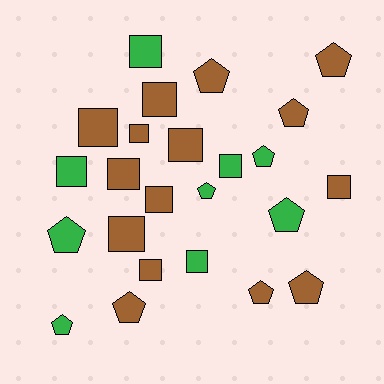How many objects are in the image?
There are 24 objects.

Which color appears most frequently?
Brown, with 15 objects.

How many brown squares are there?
There are 9 brown squares.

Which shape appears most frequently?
Square, with 13 objects.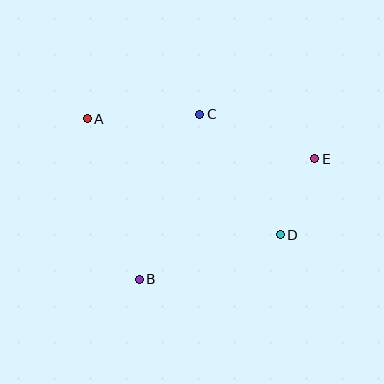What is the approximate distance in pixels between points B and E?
The distance between B and E is approximately 213 pixels.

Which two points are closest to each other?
Points D and E are closest to each other.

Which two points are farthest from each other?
Points A and E are farthest from each other.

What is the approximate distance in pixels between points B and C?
The distance between B and C is approximately 176 pixels.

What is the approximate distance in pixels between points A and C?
The distance between A and C is approximately 112 pixels.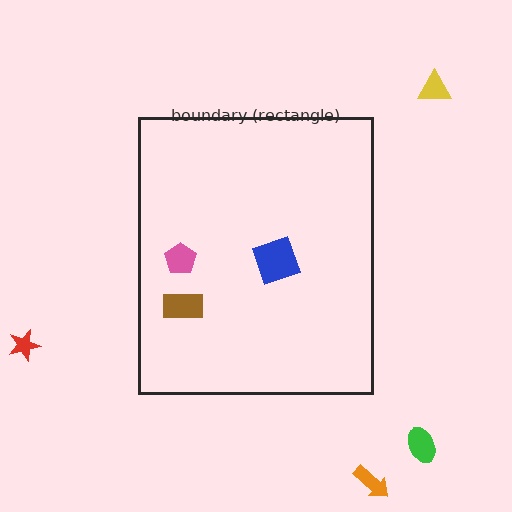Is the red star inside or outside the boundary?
Outside.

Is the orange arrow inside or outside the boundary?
Outside.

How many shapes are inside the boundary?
3 inside, 4 outside.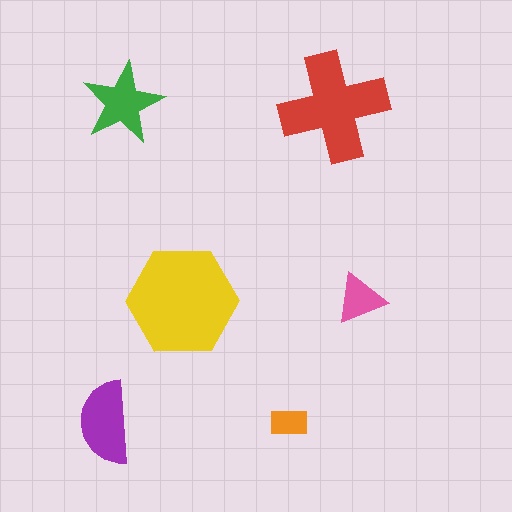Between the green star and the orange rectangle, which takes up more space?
The green star.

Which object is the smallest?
The orange rectangle.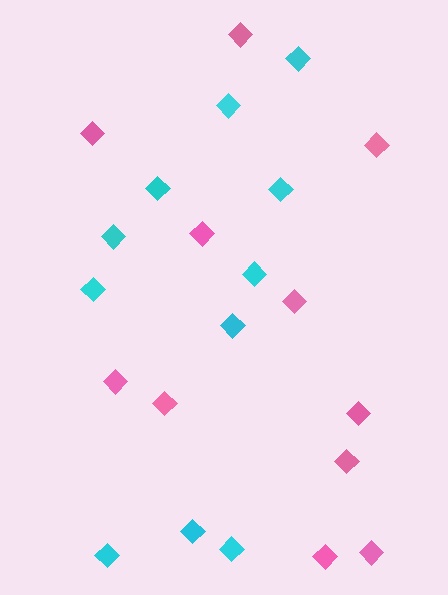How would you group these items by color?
There are 2 groups: one group of cyan diamonds (11) and one group of pink diamonds (11).